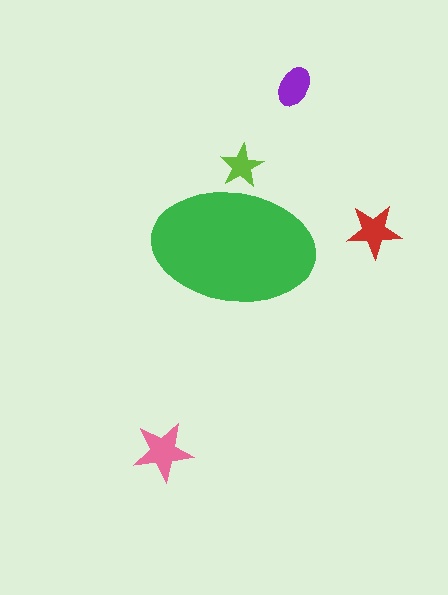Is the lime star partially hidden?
Yes, the lime star is partially hidden behind the green ellipse.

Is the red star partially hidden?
No, the red star is fully visible.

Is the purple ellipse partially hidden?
No, the purple ellipse is fully visible.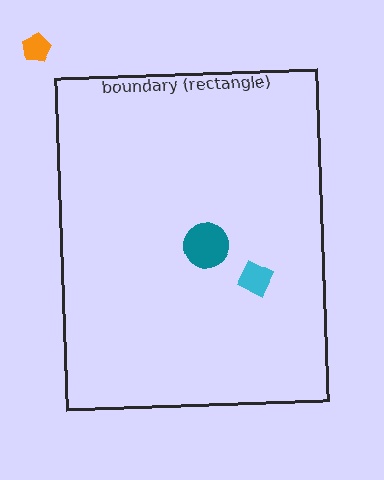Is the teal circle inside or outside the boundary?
Inside.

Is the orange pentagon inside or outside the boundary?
Outside.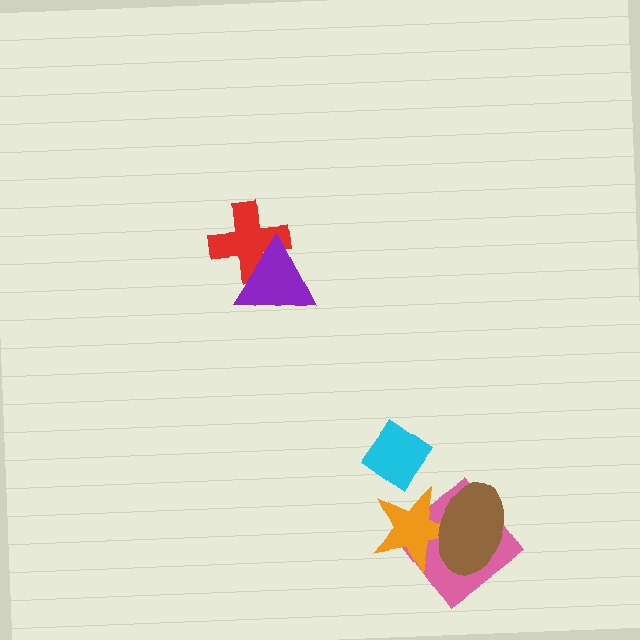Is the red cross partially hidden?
Yes, it is partially covered by another shape.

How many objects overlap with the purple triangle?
1 object overlaps with the purple triangle.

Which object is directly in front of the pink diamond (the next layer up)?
The orange star is directly in front of the pink diamond.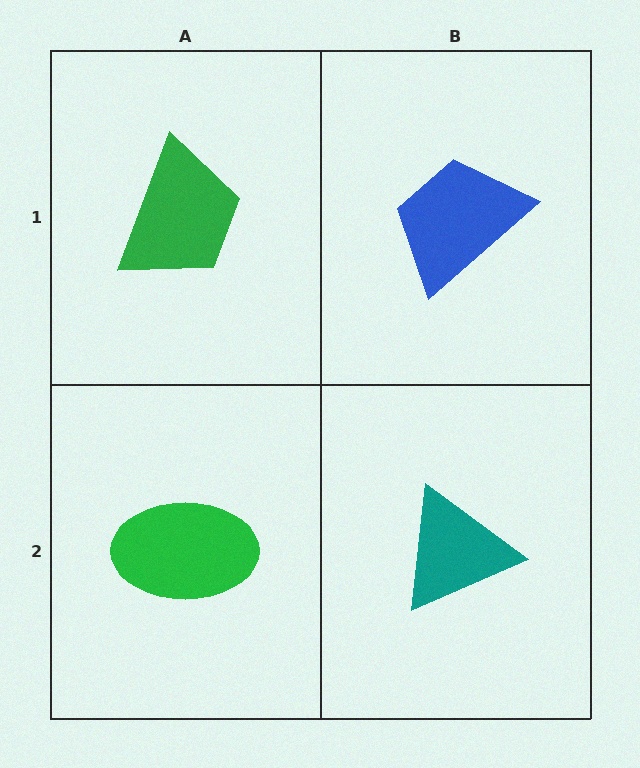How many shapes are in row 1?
2 shapes.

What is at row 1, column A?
A green trapezoid.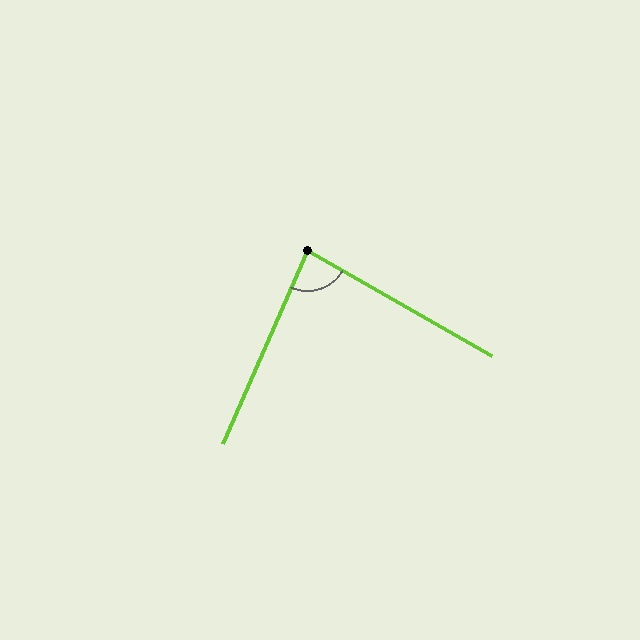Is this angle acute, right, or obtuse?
It is acute.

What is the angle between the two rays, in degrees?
Approximately 84 degrees.